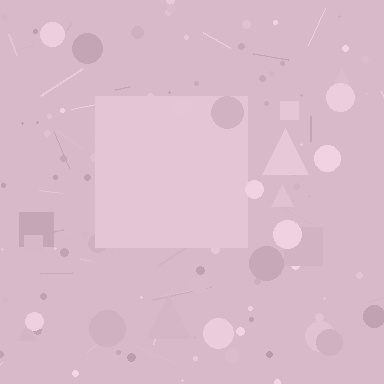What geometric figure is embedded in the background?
A square is embedded in the background.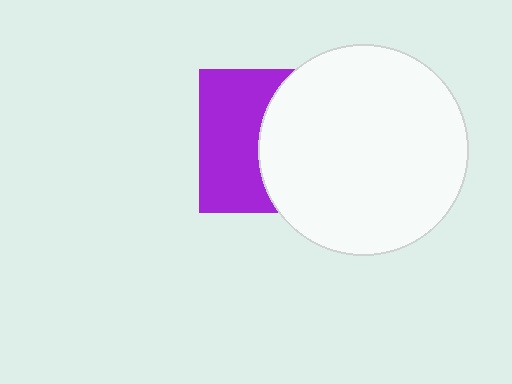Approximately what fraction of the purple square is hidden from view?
Roughly 52% of the purple square is hidden behind the white circle.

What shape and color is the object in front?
The object in front is a white circle.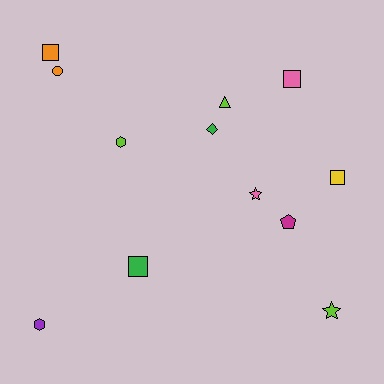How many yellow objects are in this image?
There is 1 yellow object.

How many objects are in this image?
There are 12 objects.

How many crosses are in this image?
There are no crosses.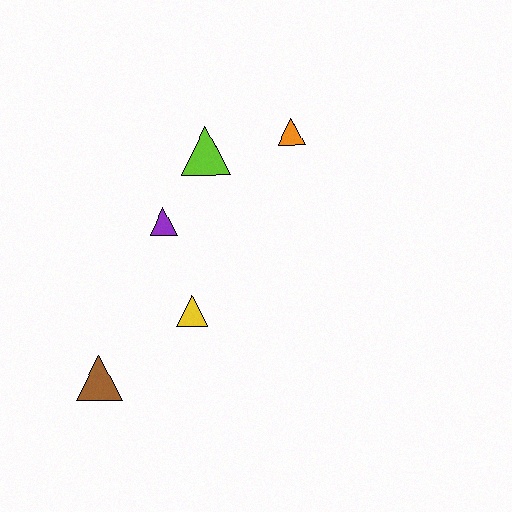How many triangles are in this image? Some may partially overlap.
There are 5 triangles.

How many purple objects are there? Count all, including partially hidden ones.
There is 1 purple object.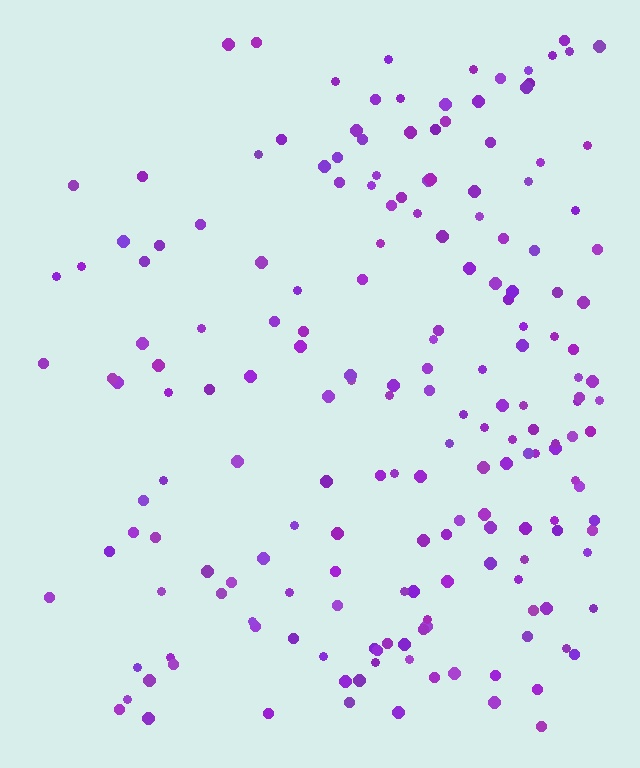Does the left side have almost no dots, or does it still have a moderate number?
Still a moderate number, just noticeably fewer than the right.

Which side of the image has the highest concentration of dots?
The right.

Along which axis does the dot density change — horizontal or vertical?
Horizontal.